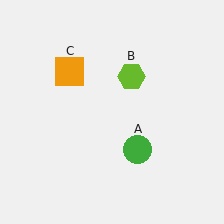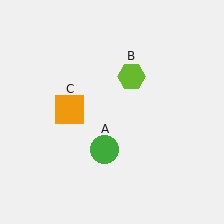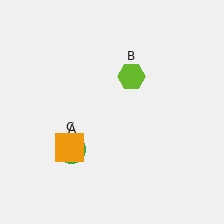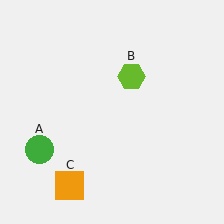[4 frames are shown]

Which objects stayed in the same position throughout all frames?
Lime hexagon (object B) remained stationary.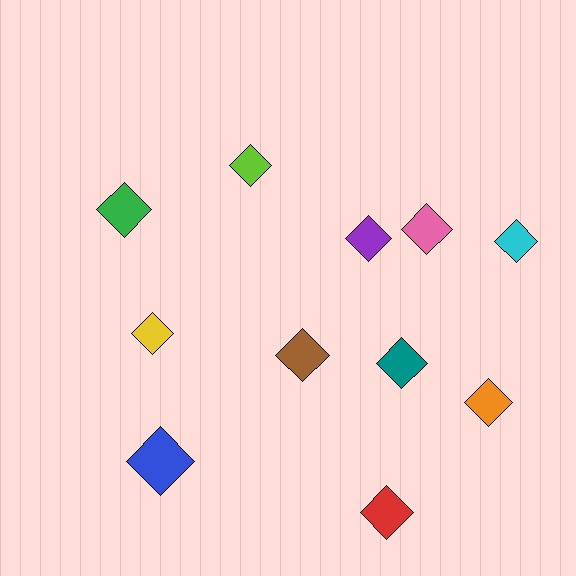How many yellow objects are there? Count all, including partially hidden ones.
There is 1 yellow object.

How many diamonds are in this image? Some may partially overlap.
There are 11 diamonds.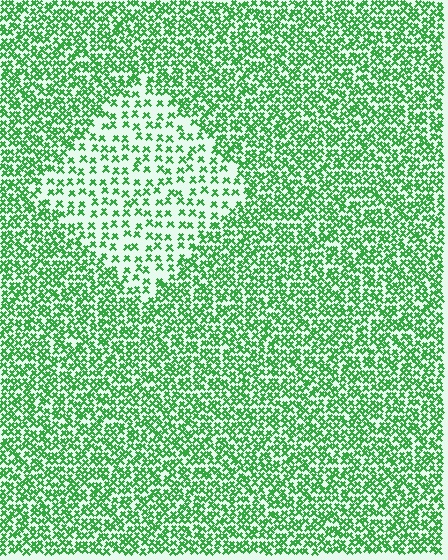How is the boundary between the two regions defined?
The boundary is defined by a change in element density (approximately 2.2x ratio). All elements are the same color, size, and shape.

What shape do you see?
I see a diamond.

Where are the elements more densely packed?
The elements are more densely packed outside the diamond boundary.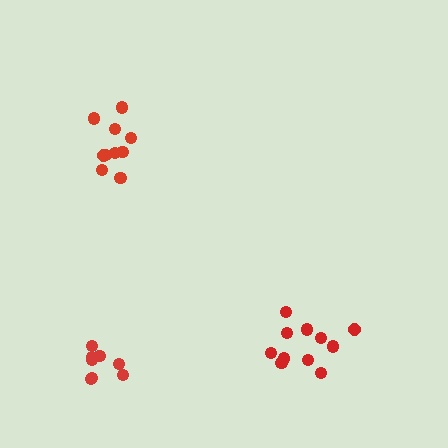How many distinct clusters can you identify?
There are 3 distinct clusters.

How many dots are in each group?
Group 1: 10 dots, Group 2: 12 dots, Group 3: 8 dots (30 total).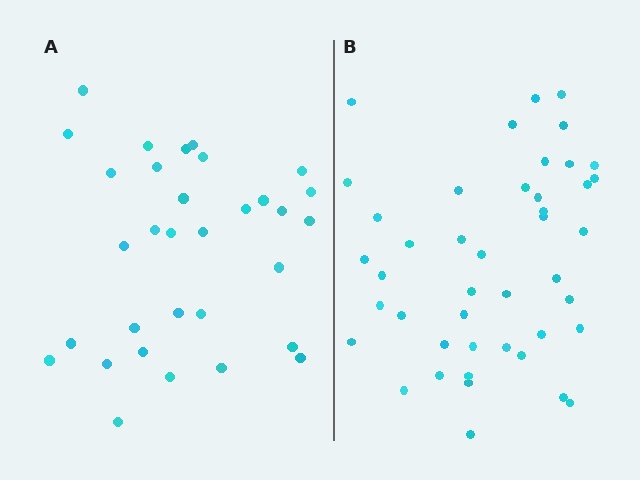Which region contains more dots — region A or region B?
Region B (the right region) has more dots.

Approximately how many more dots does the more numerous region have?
Region B has roughly 12 or so more dots than region A.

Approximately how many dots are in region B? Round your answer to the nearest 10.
About 40 dots. (The exact count is 44, which rounds to 40.)